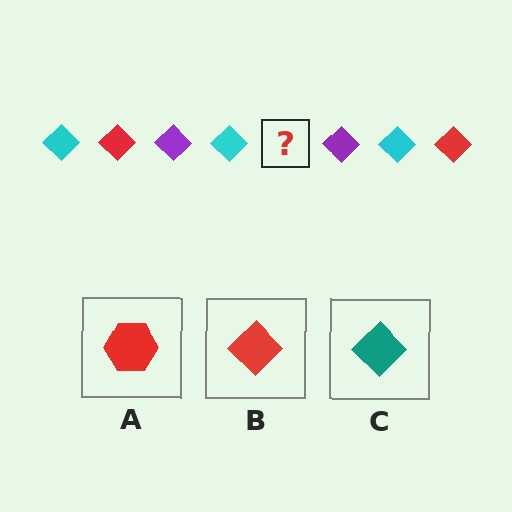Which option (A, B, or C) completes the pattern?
B.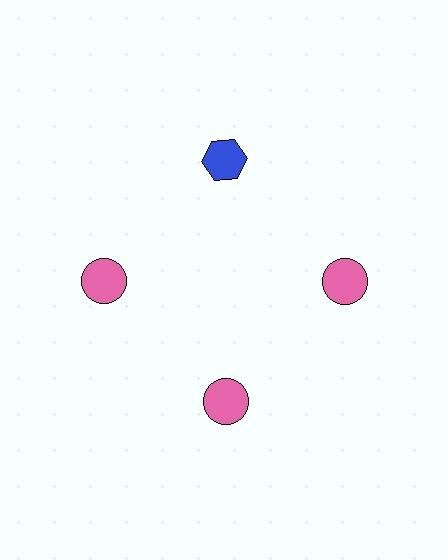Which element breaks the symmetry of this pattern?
The blue hexagon at roughly the 12 o'clock position breaks the symmetry. All other shapes are pink circles.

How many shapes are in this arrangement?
There are 4 shapes arranged in a ring pattern.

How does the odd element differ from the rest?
It differs in both color (blue instead of pink) and shape (hexagon instead of circle).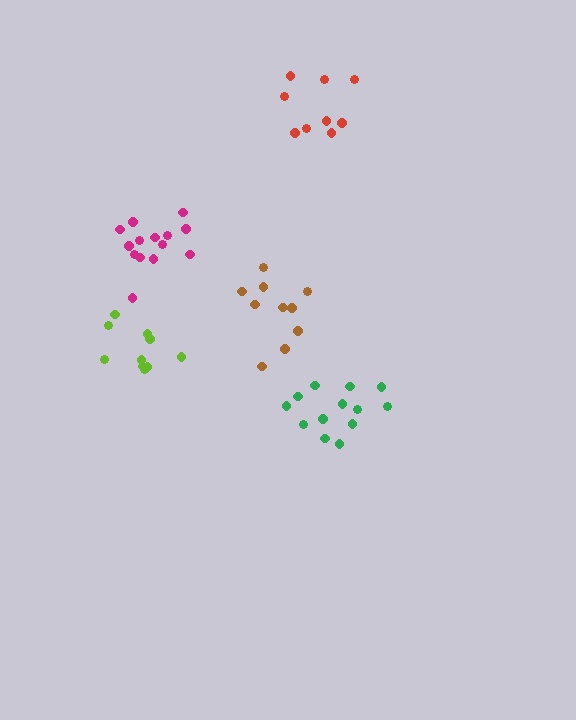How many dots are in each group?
Group 1: 10 dots, Group 2: 13 dots, Group 3: 9 dots, Group 4: 14 dots, Group 5: 10 dots (56 total).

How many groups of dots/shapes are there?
There are 5 groups.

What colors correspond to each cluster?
The clusters are colored: lime, green, red, magenta, brown.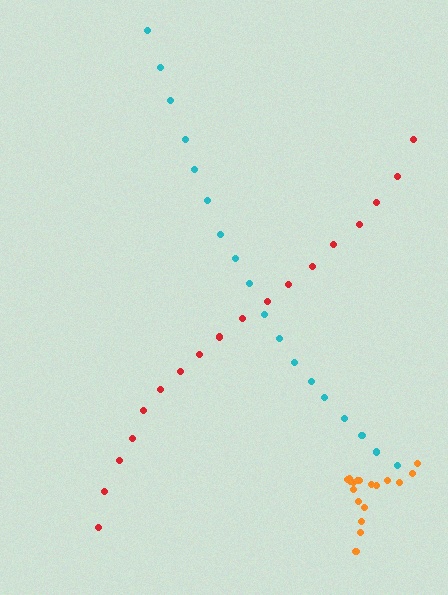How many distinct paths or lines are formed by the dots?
There are 3 distinct paths.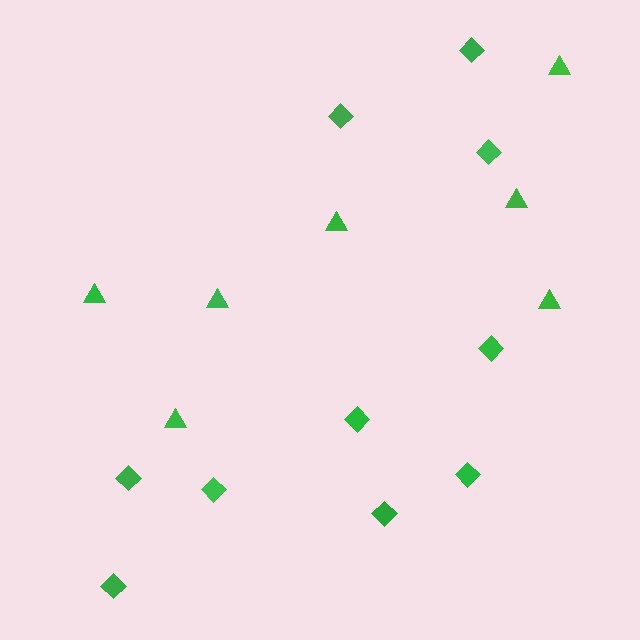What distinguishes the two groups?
There are 2 groups: one group of triangles (7) and one group of diamonds (10).